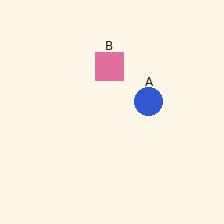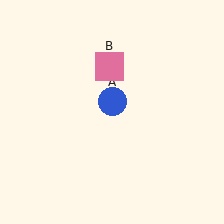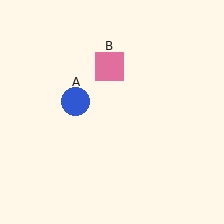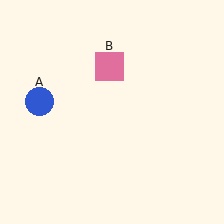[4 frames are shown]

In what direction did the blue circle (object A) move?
The blue circle (object A) moved left.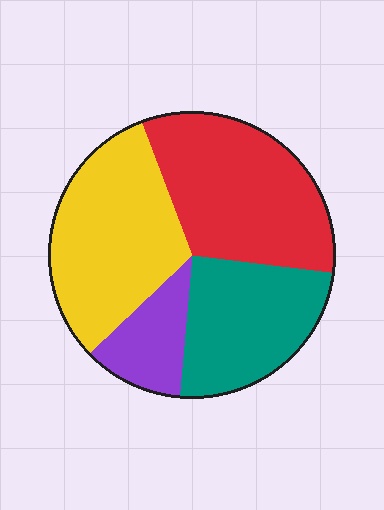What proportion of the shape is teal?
Teal covers 24% of the shape.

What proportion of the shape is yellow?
Yellow takes up about one third (1/3) of the shape.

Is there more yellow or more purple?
Yellow.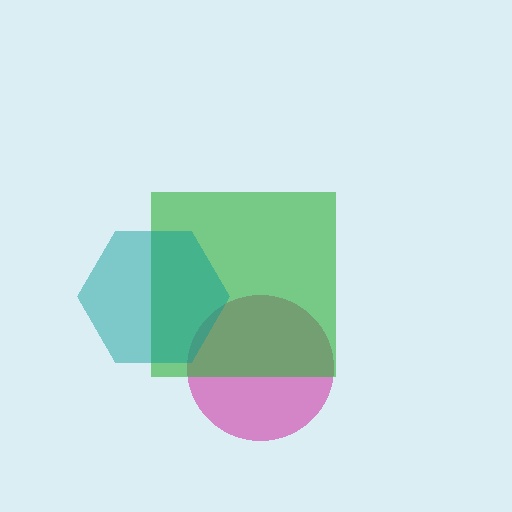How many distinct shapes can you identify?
There are 3 distinct shapes: a magenta circle, a green square, a teal hexagon.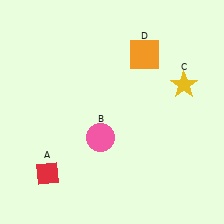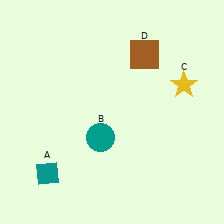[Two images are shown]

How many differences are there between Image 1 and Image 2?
There are 3 differences between the two images.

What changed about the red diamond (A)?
In Image 1, A is red. In Image 2, it changed to teal.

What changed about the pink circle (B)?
In Image 1, B is pink. In Image 2, it changed to teal.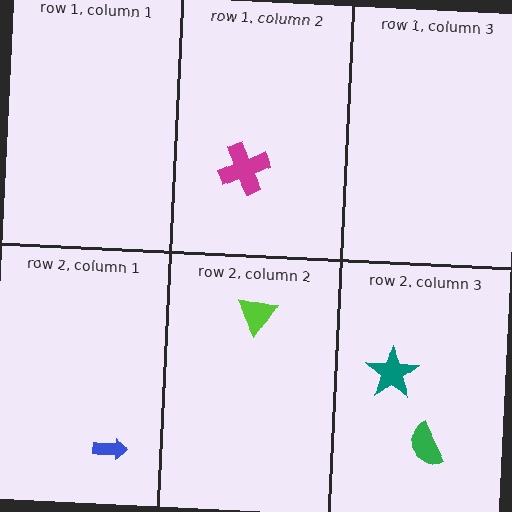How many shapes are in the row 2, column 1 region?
1.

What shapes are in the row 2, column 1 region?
The blue arrow.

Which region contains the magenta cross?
The row 1, column 2 region.